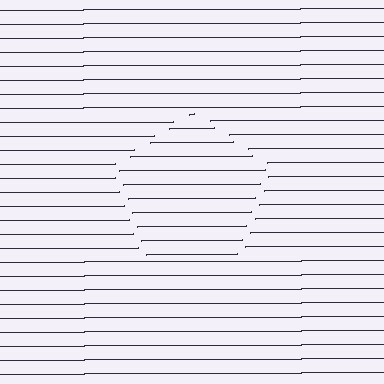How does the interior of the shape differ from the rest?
The interior of the shape contains the same grating, shifted by half a period — the contour is defined by the phase discontinuity where line-ends from the inner and outer gratings abut.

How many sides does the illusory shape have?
5 sides — the line-ends trace a pentagon.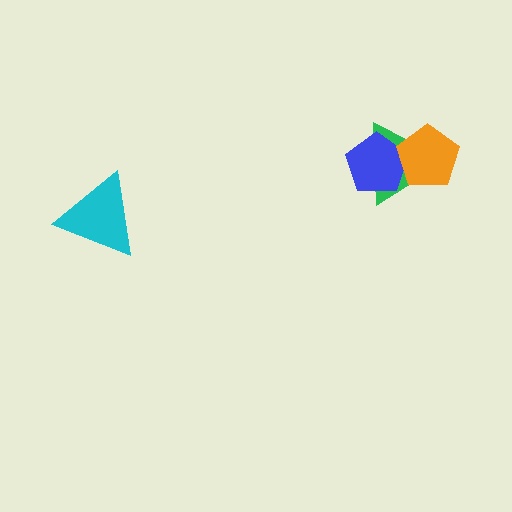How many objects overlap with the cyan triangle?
0 objects overlap with the cyan triangle.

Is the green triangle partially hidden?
Yes, it is partially covered by another shape.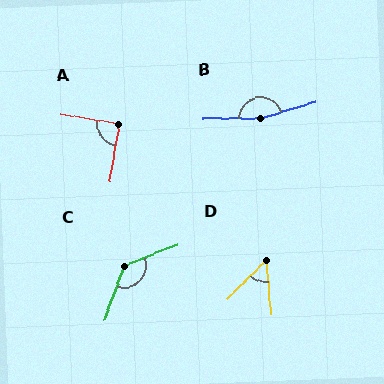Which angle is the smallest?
D, at approximately 49 degrees.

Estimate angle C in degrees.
Approximately 132 degrees.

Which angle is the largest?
B, at approximately 163 degrees.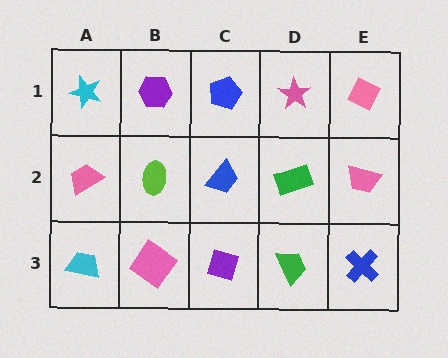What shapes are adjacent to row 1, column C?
A blue trapezoid (row 2, column C), a purple hexagon (row 1, column B), a pink star (row 1, column D).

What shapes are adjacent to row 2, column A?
A cyan star (row 1, column A), a cyan trapezoid (row 3, column A), a lime ellipse (row 2, column B).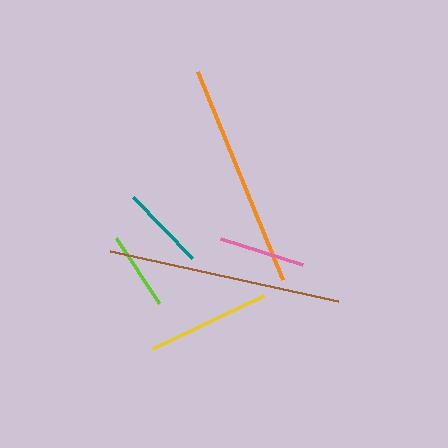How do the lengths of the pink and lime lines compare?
The pink and lime lines are approximately the same length.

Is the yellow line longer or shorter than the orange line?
The orange line is longer than the yellow line.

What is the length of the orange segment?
The orange segment is approximately 225 pixels long.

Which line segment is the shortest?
The lime line is the shortest at approximately 79 pixels.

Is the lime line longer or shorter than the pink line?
The pink line is longer than the lime line.